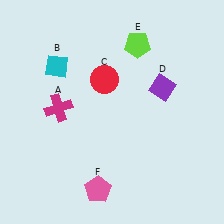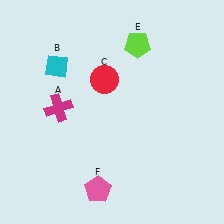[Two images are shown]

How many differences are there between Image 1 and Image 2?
There is 1 difference between the two images.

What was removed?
The purple diamond (D) was removed in Image 2.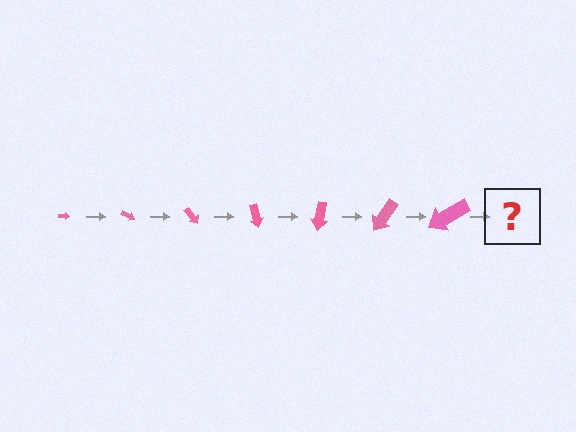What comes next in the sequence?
The next element should be an arrow, larger than the previous one and rotated 175 degrees from the start.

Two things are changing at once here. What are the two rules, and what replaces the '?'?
The two rules are that the arrow grows larger each step and it rotates 25 degrees each step. The '?' should be an arrow, larger than the previous one and rotated 175 degrees from the start.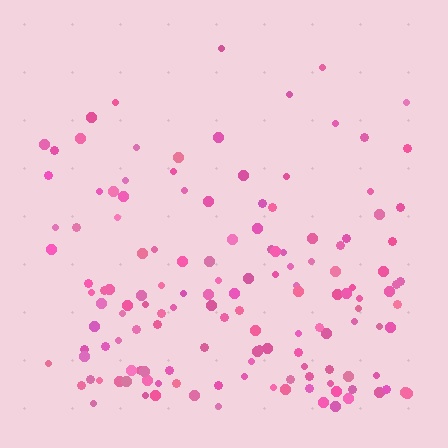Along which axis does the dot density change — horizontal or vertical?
Vertical.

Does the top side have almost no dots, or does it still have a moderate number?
Still a moderate number, just noticeably fewer than the bottom.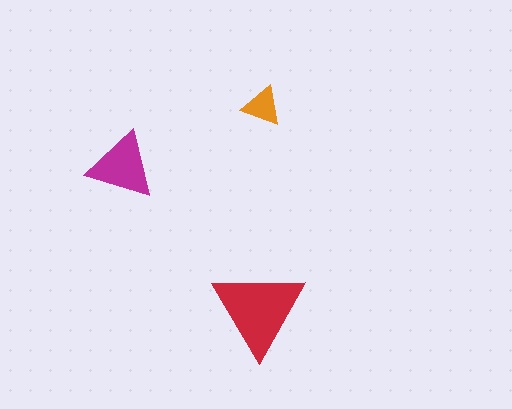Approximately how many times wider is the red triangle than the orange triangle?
About 2.5 times wider.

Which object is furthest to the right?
The orange triangle is rightmost.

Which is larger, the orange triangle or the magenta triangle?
The magenta one.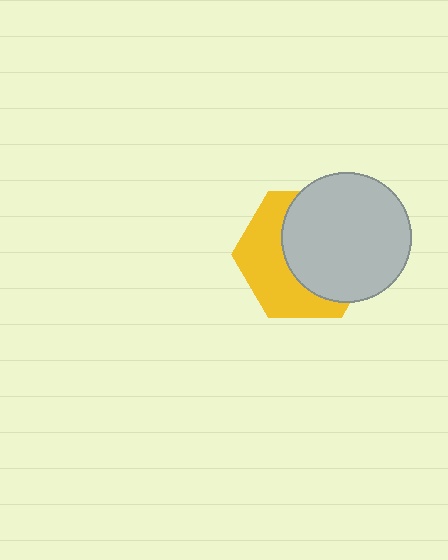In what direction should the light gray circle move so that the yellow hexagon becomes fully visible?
The light gray circle should move toward the upper-right. That is the shortest direction to clear the overlap and leave the yellow hexagon fully visible.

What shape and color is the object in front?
The object in front is a light gray circle.